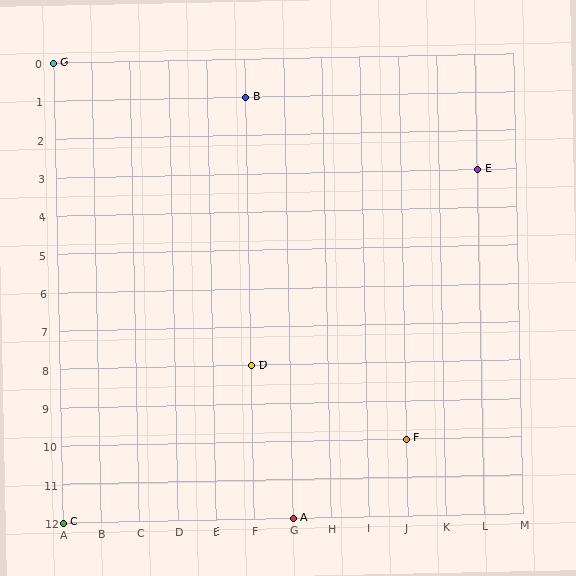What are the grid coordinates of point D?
Point D is at grid coordinates (F, 8).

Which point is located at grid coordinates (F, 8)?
Point D is at (F, 8).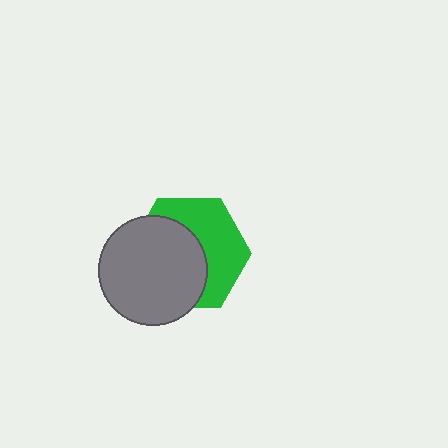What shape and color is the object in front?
The object in front is a gray circle.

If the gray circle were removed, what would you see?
You would see the complete green hexagon.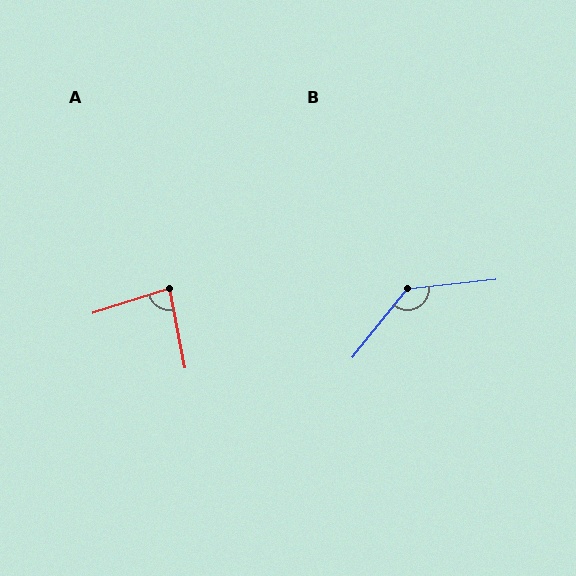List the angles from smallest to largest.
A (84°), B (134°).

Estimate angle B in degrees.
Approximately 134 degrees.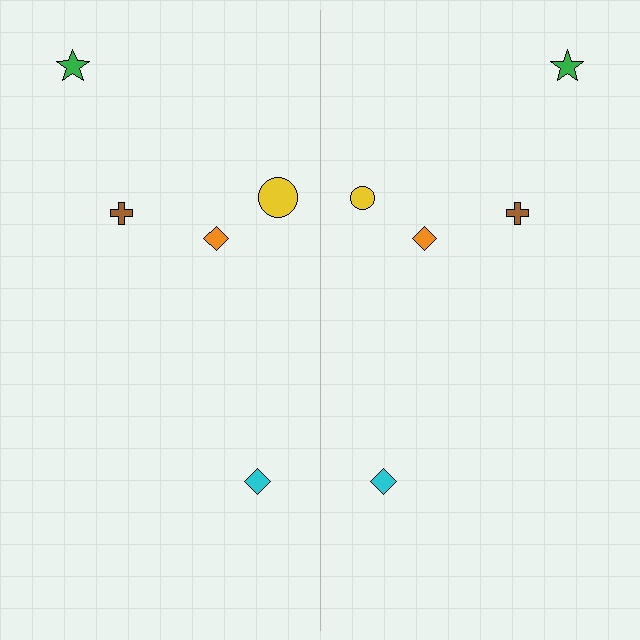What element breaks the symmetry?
The yellow circle on the right side has a different size than its mirror counterpart.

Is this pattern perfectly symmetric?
No, the pattern is not perfectly symmetric. The yellow circle on the right side has a different size than its mirror counterpart.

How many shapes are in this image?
There are 10 shapes in this image.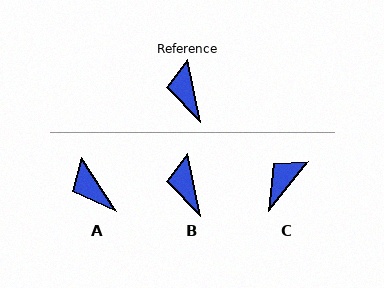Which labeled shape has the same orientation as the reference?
B.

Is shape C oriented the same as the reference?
No, it is off by about 51 degrees.